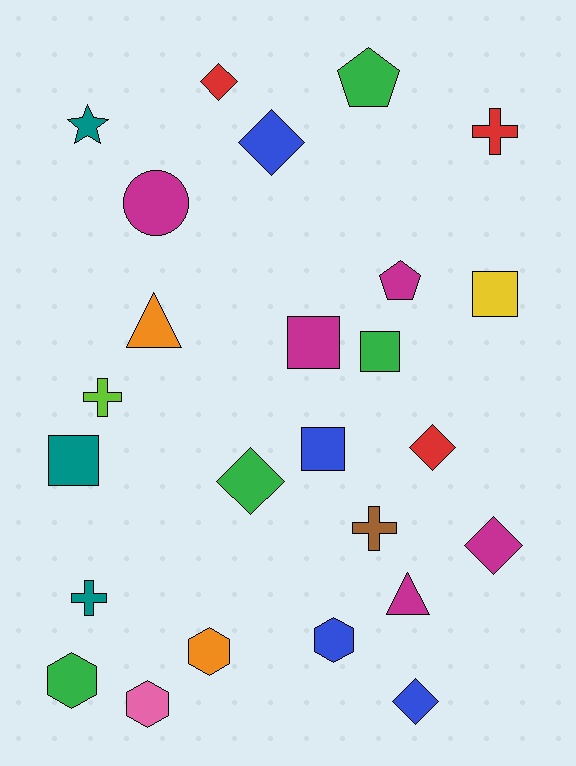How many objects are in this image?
There are 25 objects.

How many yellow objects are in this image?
There is 1 yellow object.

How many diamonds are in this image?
There are 6 diamonds.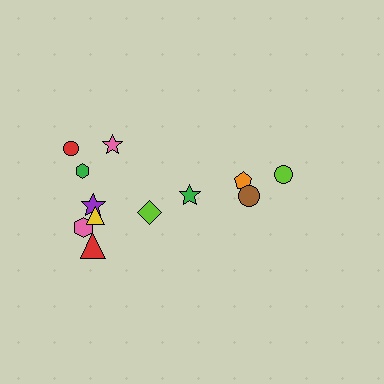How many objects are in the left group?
There are 8 objects.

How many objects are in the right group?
There are 4 objects.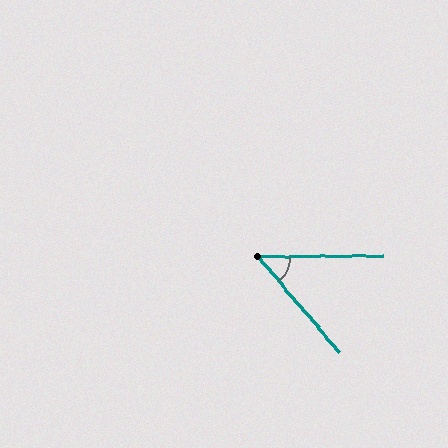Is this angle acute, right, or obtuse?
It is acute.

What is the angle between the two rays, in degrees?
Approximately 50 degrees.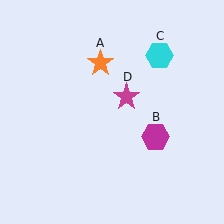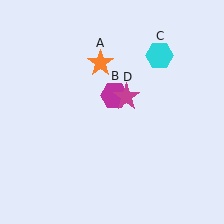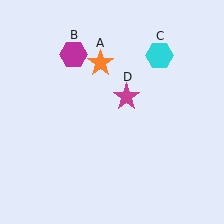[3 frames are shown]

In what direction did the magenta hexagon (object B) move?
The magenta hexagon (object B) moved up and to the left.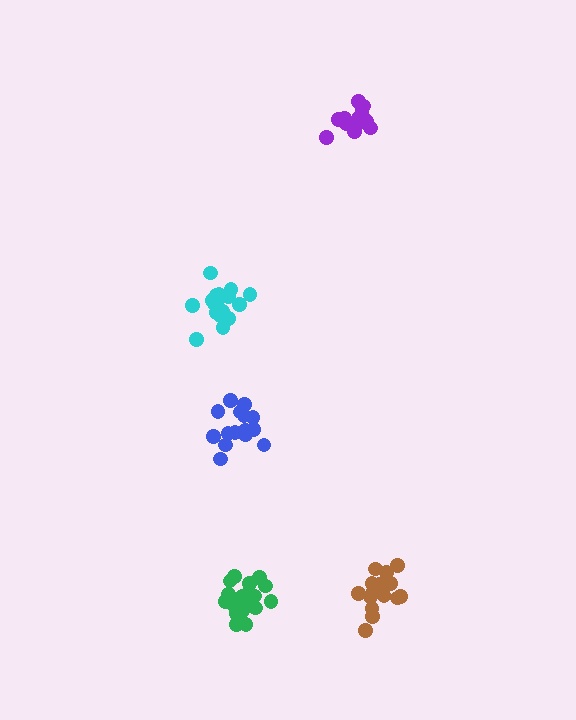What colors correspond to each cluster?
The clusters are colored: purple, blue, brown, green, cyan.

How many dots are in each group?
Group 1: 16 dots, Group 2: 15 dots, Group 3: 15 dots, Group 4: 19 dots, Group 5: 17 dots (82 total).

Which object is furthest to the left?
The cyan cluster is leftmost.